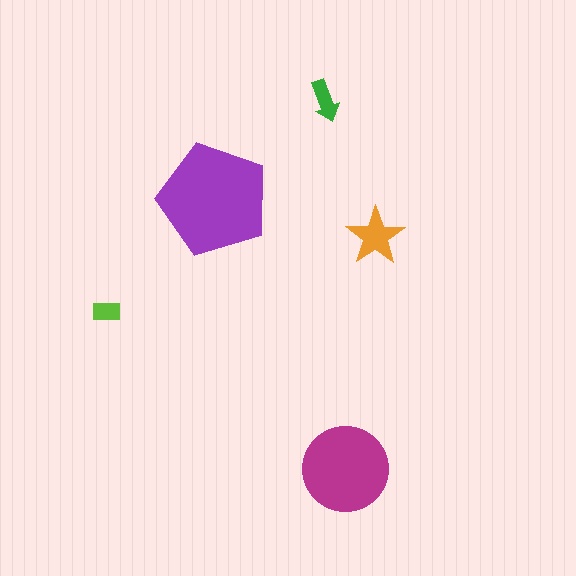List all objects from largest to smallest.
The purple pentagon, the magenta circle, the orange star, the green arrow, the lime rectangle.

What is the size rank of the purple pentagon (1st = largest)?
1st.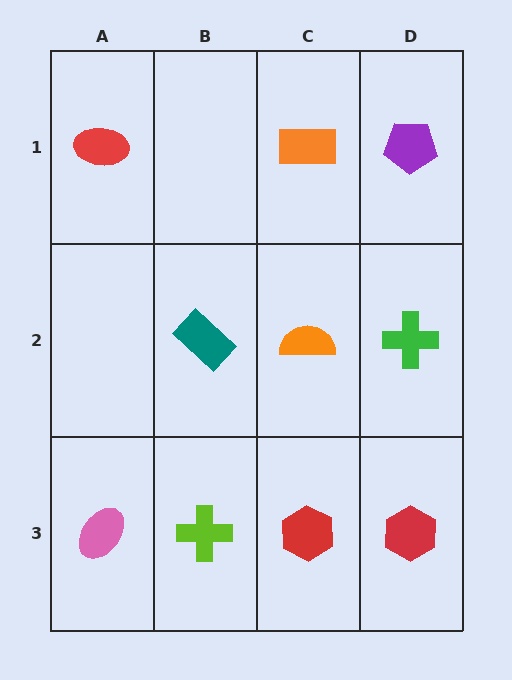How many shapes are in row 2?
3 shapes.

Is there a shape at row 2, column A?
No, that cell is empty.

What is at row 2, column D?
A green cross.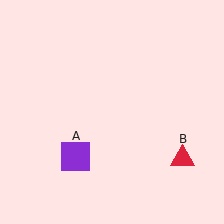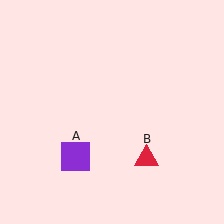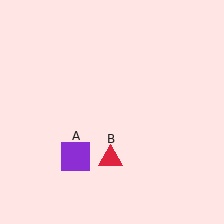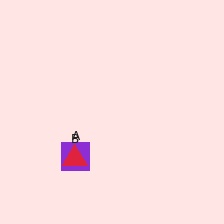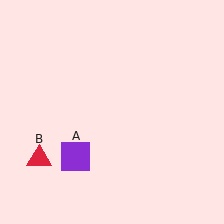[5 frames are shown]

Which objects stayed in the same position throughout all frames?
Purple square (object A) remained stationary.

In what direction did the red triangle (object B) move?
The red triangle (object B) moved left.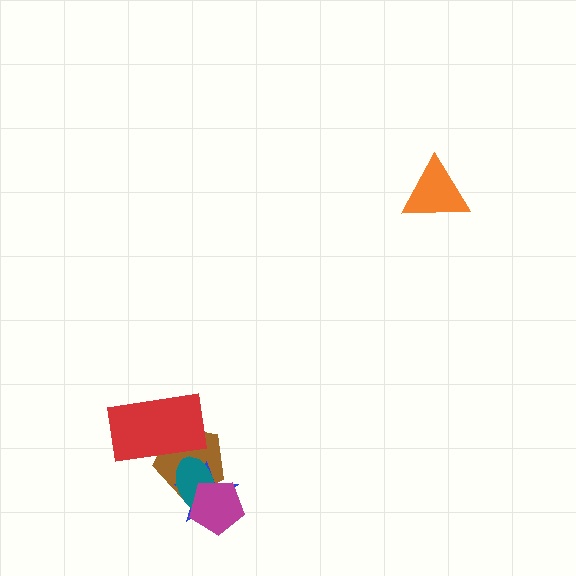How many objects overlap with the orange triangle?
0 objects overlap with the orange triangle.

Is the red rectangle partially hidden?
No, no other shape covers it.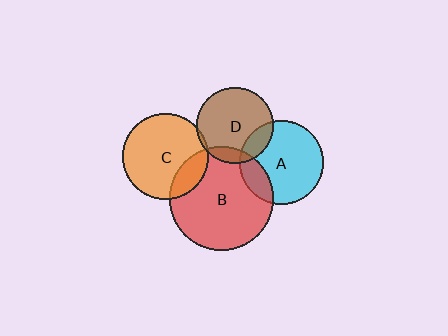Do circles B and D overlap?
Yes.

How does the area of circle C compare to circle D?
Approximately 1.3 times.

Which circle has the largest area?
Circle B (red).